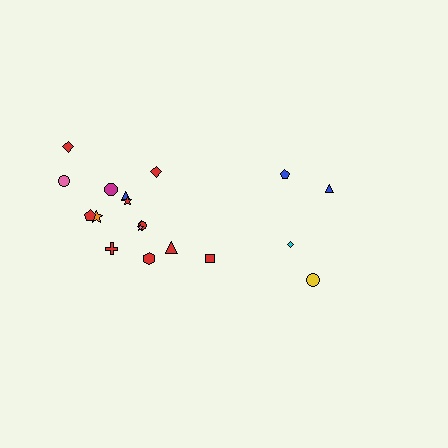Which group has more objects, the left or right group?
The left group.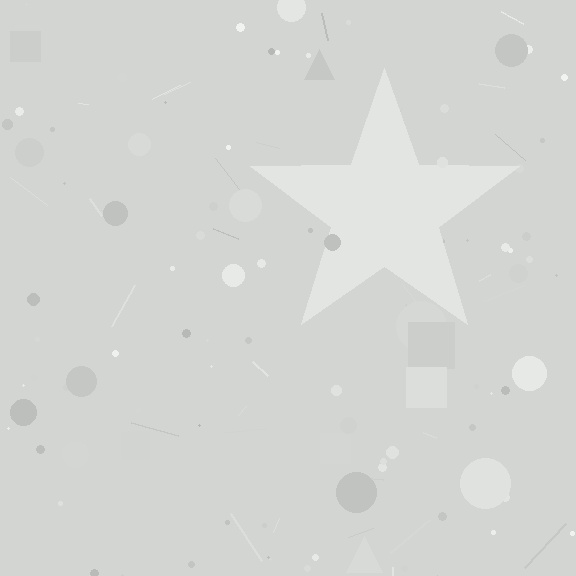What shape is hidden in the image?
A star is hidden in the image.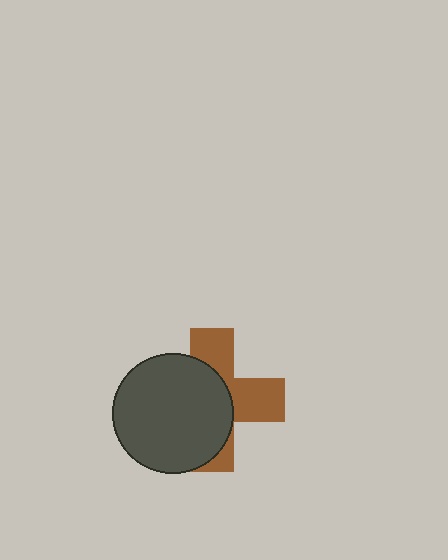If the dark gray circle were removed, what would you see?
You would see the complete brown cross.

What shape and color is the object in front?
The object in front is a dark gray circle.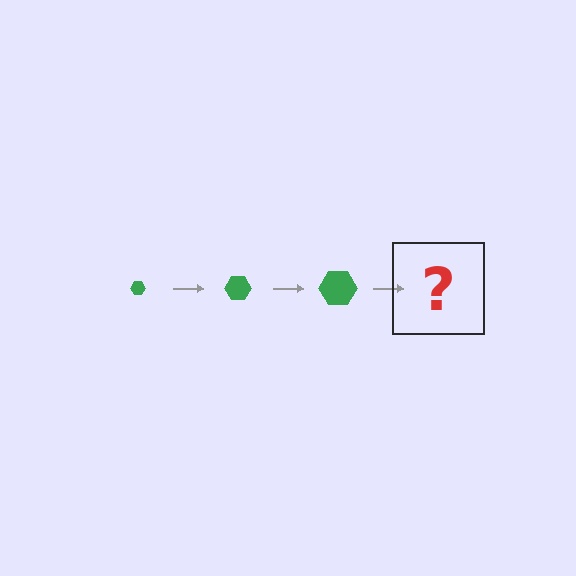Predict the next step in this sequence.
The next step is a green hexagon, larger than the previous one.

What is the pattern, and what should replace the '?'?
The pattern is that the hexagon gets progressively larger each step. The '?' should be a green hexagon, larger than the previous one.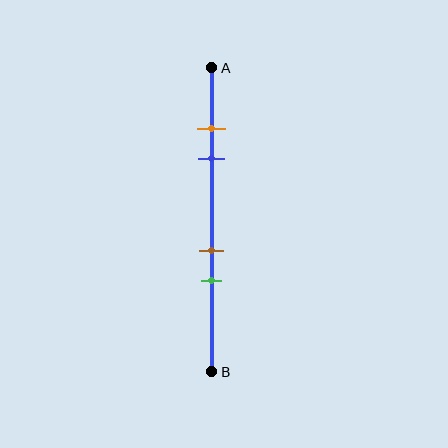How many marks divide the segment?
There are 4 marks dividing the segment.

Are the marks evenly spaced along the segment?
No, the marks are not evenly spaced.